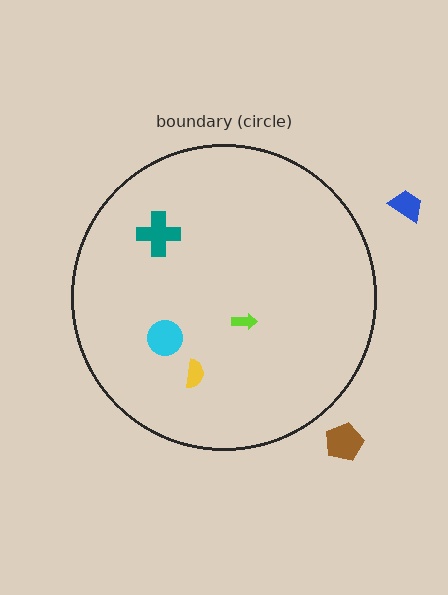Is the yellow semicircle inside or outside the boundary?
Inside.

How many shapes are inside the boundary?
4 inside, 2 outside.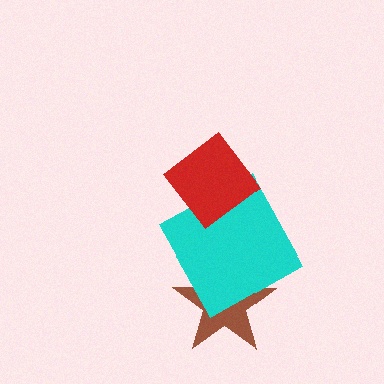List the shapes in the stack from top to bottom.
From top to bottom: the red diamond, the cyan square, the brown star.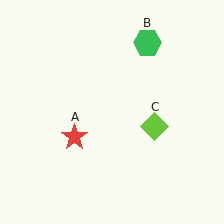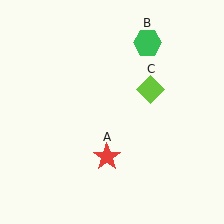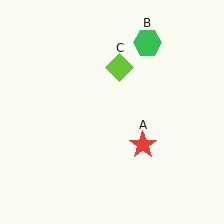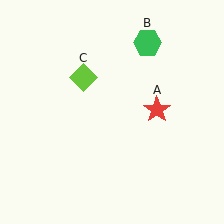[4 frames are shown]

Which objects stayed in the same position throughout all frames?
Green hexagon (object B) remained stationary.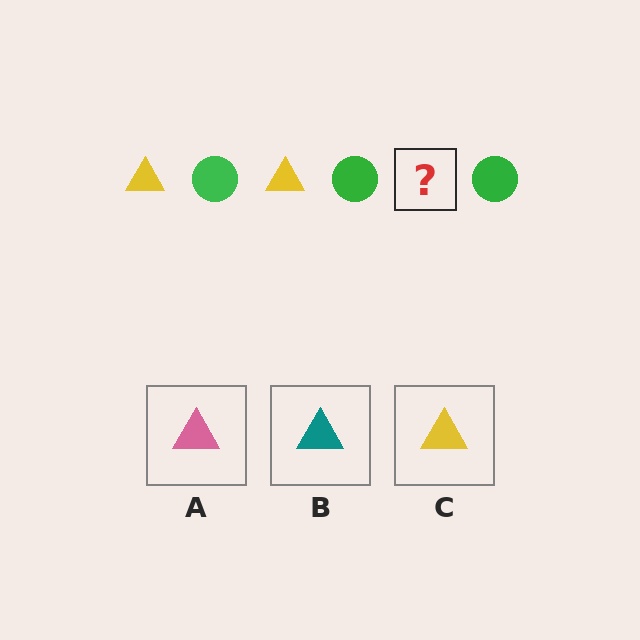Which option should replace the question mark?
Option C.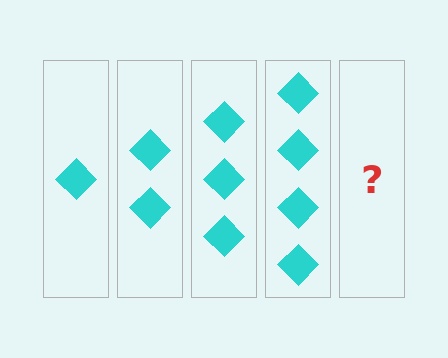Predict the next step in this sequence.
The next step is 5 diamonds.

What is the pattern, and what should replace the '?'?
The pattern is that each step adds one more diamond. The '?' should be 5 diamonds.